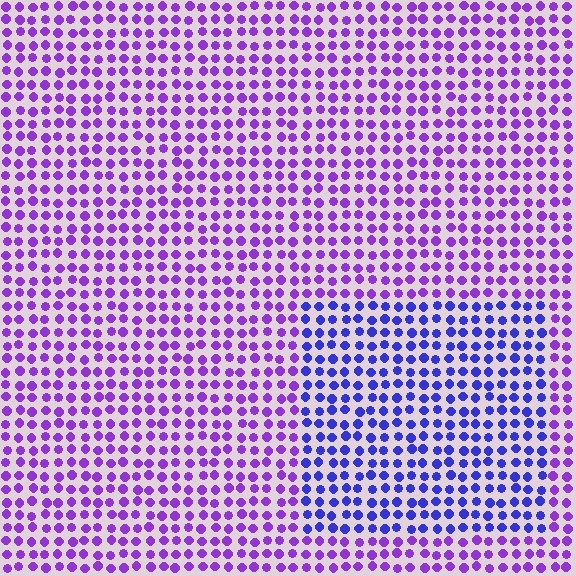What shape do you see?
I see a rectangle.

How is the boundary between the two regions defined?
The boundary is defined purely by a slight shift in hue (about 36 degrees). Spacing, size, and orientation are identical on both sides.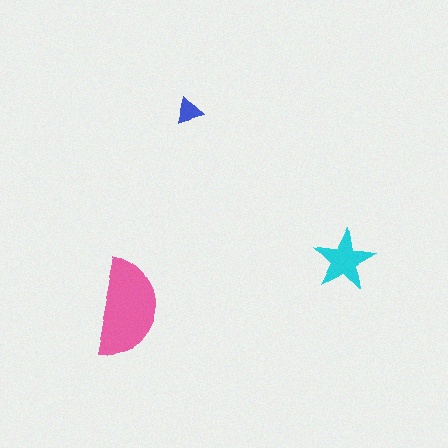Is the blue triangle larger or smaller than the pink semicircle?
Smaller.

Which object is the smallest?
The blue triangle.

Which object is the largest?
The pink semicircle.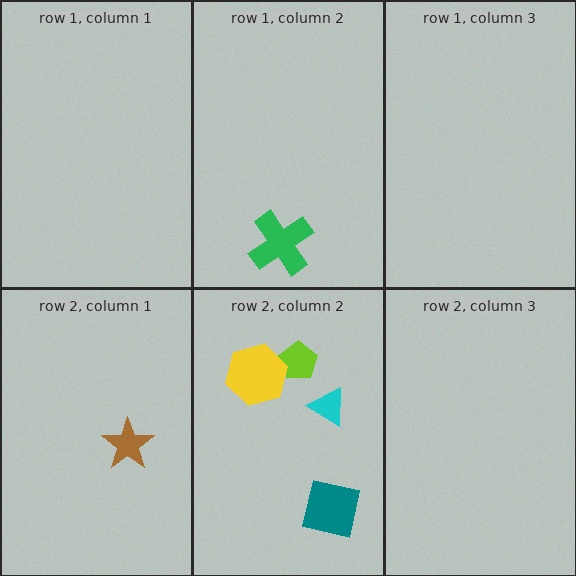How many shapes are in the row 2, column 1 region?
1.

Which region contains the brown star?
The row 2, column 1 region.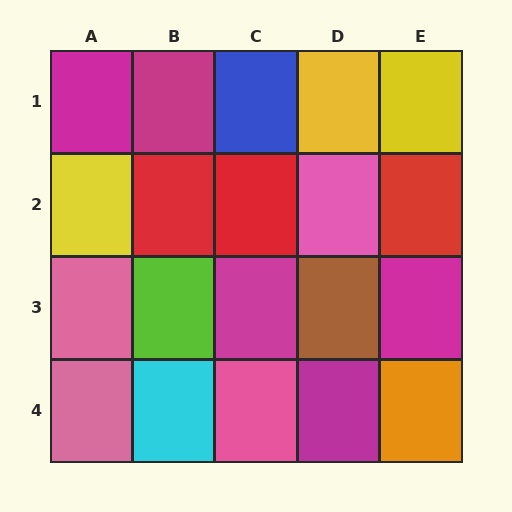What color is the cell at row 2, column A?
Yellow.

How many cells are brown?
1 cell is brown.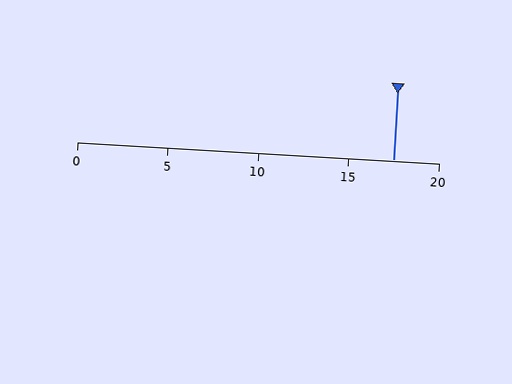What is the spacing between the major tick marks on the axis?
The major ticks are spaced 5 apart.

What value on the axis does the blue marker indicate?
The marker indicates approximately 17.5.